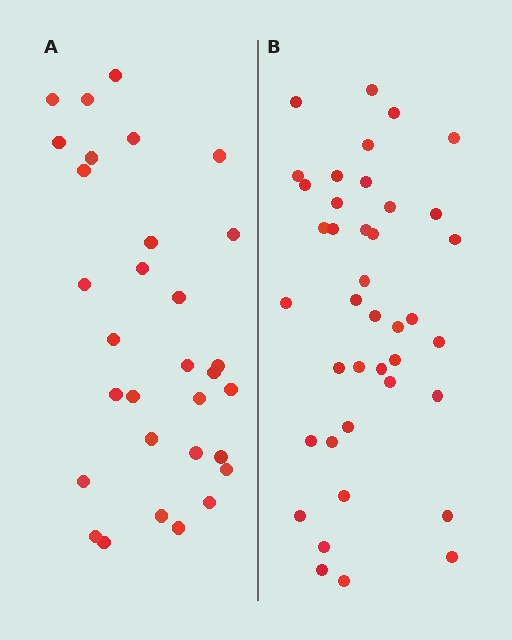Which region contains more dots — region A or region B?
Region B (the right region) has more dots.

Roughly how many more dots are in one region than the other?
Region B has roughly 8 or so more dots than region A.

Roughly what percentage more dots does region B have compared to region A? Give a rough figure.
About 30% more.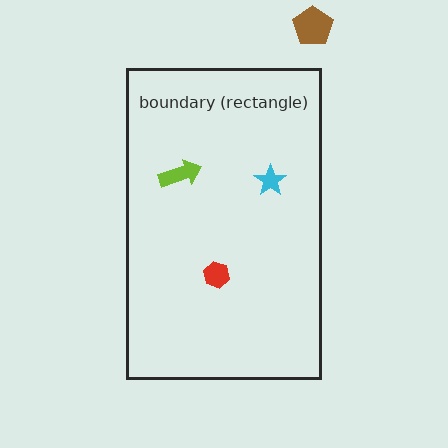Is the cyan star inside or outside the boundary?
Inside.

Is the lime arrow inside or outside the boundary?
Inside.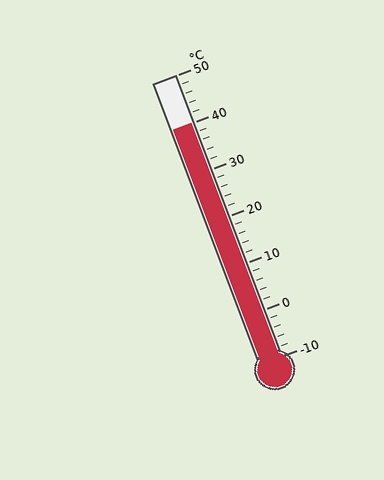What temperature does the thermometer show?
The thermometer shows approximately 40°C.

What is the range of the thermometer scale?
The thermometer scale ranges from -10°C to 50°C.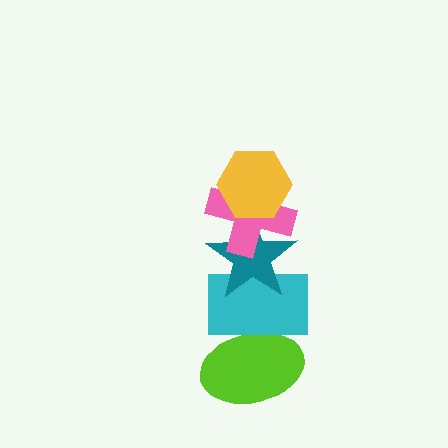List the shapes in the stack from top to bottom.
From top to bottom: the yellow hexagon, the pink cross, the teal star, the cyan rectangle, the lime ellipse.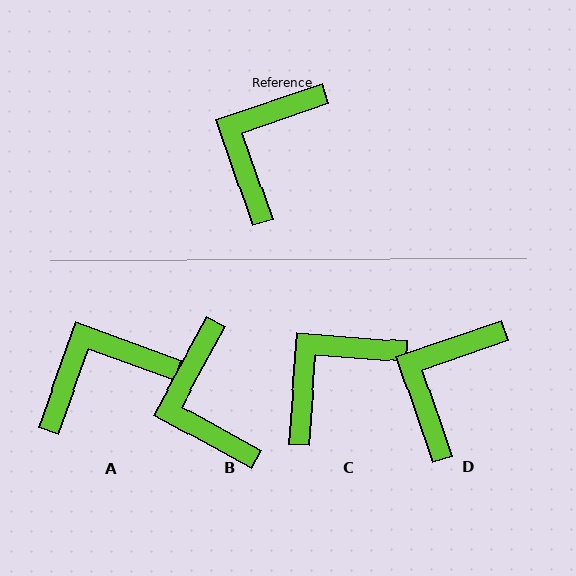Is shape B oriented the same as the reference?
No, it is off by about 42 degrees.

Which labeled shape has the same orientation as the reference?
D.